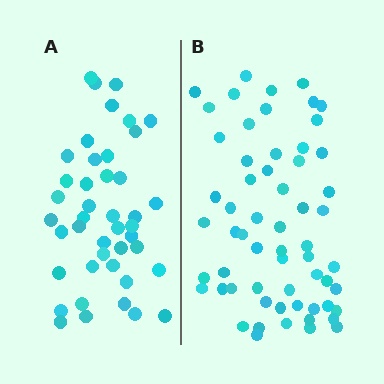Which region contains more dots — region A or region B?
Region B (the right region) has more dots.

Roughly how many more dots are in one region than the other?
Region B has approximately 15 more dots than region A.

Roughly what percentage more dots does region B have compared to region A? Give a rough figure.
About 40% more.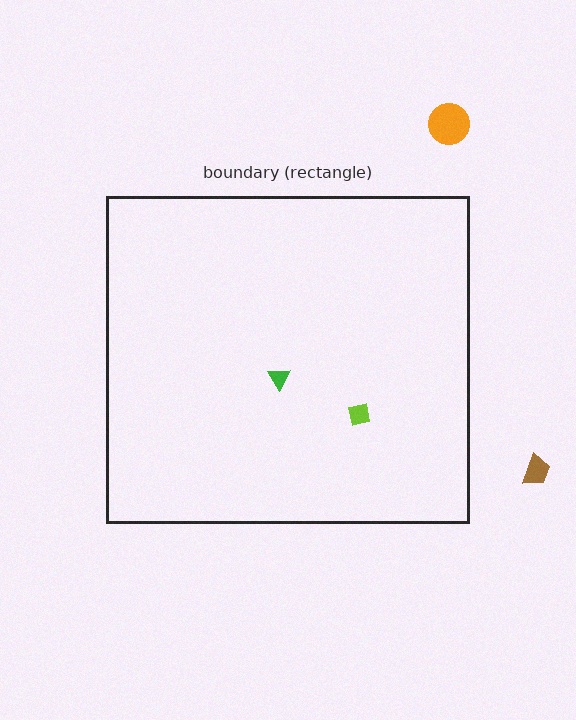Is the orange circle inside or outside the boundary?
Outside.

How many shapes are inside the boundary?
2 inside, 2 outside.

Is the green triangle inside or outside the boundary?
Inside.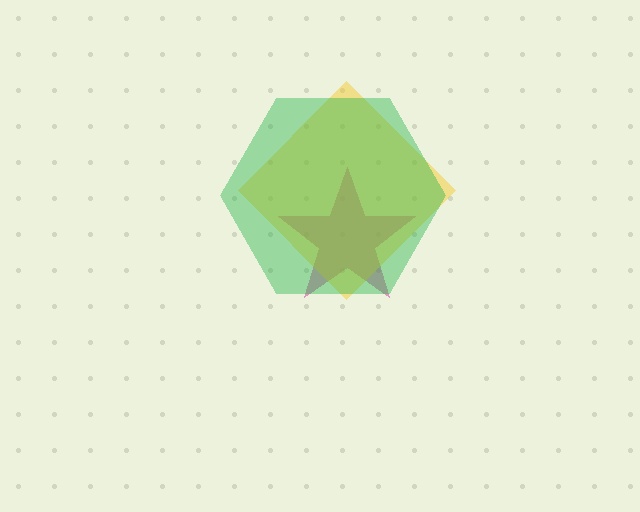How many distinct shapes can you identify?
There are 3 distinct shapes: a magenta star, a yellow diamond, a green hexagon.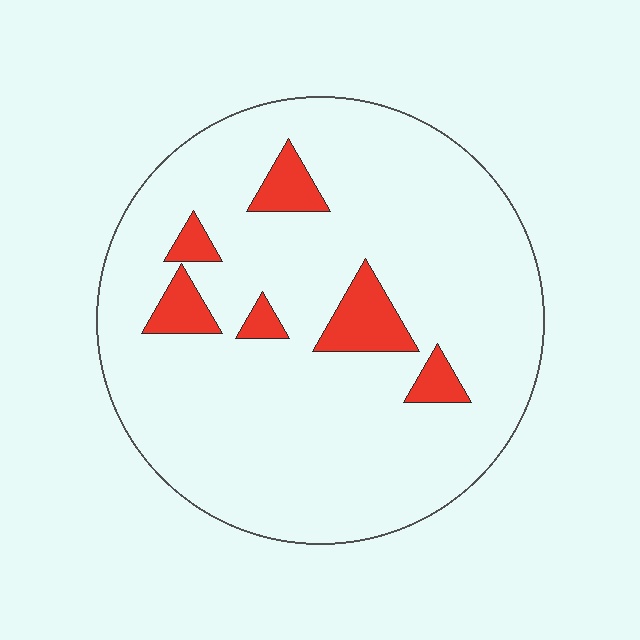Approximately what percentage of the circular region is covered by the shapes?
Approximately 10%.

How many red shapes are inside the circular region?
6.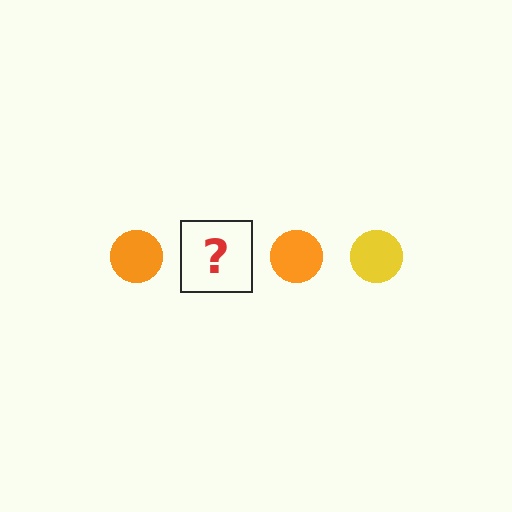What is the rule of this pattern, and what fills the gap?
The rule is that the pattern cycles through orange, yellow circles. The gap should be filled with a yellow circle.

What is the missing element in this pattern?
The missing element is a yellow circle.